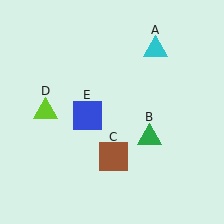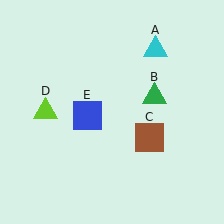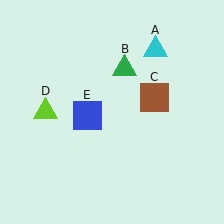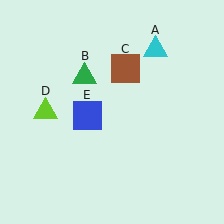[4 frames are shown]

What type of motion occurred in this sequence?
The green triangle (object B), brown square (object C) rotated counterclockwise around the center of the scene.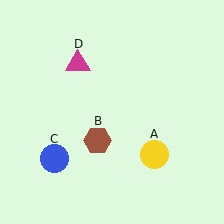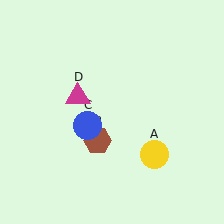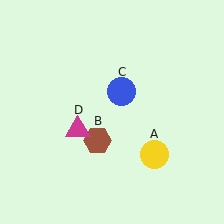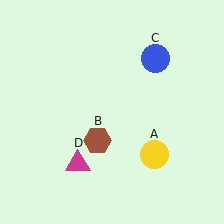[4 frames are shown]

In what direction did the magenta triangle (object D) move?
The magenta triangle (object D) moved down.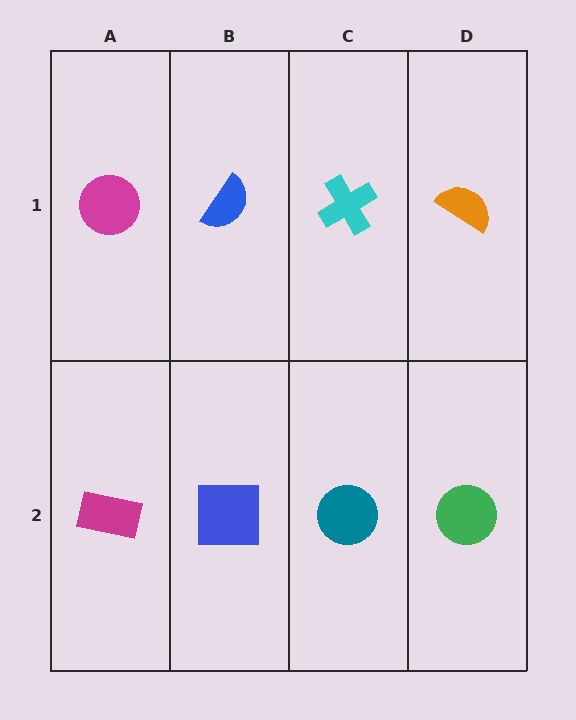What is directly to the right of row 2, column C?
A green circle.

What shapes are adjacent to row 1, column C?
A teal circle (row 2, column C), a blue semicircle (row 1, column B), an orange semicircle (row 1, column D).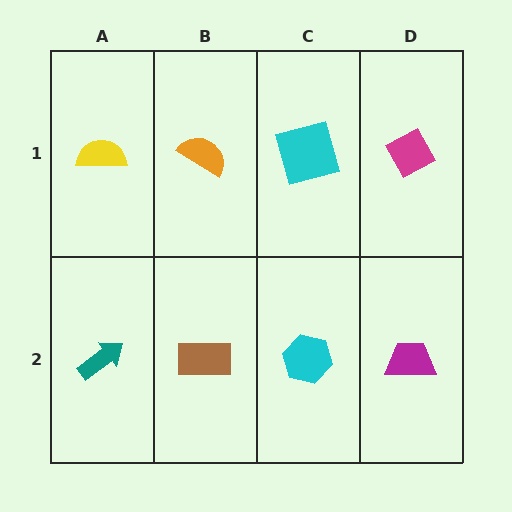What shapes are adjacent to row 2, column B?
An orange semicircle (row 1, column B), a teal arrow (row 2, column A), a cyan hexagon (row 2, column C).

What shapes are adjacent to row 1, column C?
A cyan hexagon (row 2, column C), an orange semicircle (row 1, column B), a magenta diamond (row 1, column D).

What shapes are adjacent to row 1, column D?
A magenta trapezoid (row 2, column D), a cyan square (row 1, column C).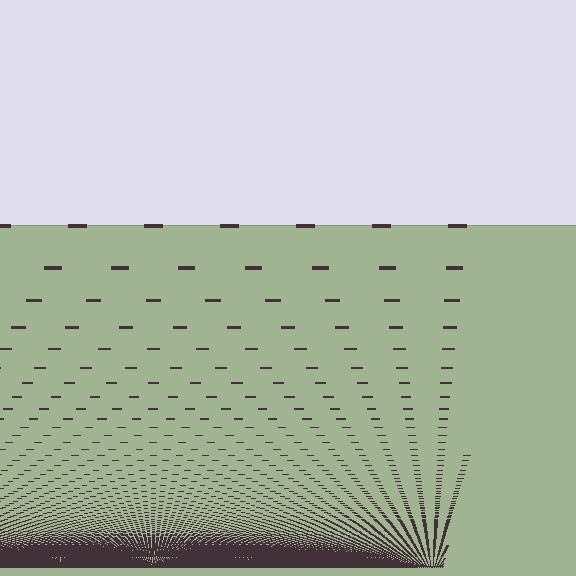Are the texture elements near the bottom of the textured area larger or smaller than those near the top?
Smaller. The gradient is inverted — elements near the bottom are smaller and denser.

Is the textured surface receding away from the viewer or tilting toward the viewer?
The surface appears to tilt toward the viewer. Texture elements get larger and sparser toward the top.